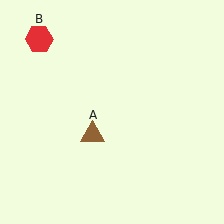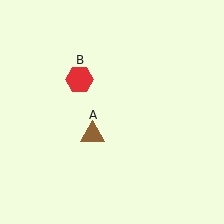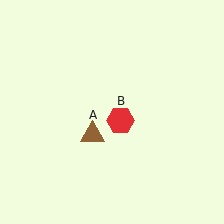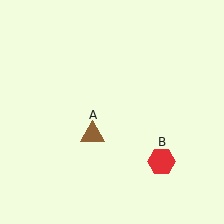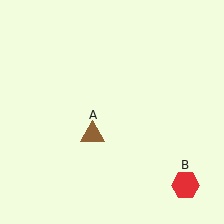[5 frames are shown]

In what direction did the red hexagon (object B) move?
The red hexagon (object B) moved down and to the right.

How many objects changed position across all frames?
1 object changed position: red hexagon (object B).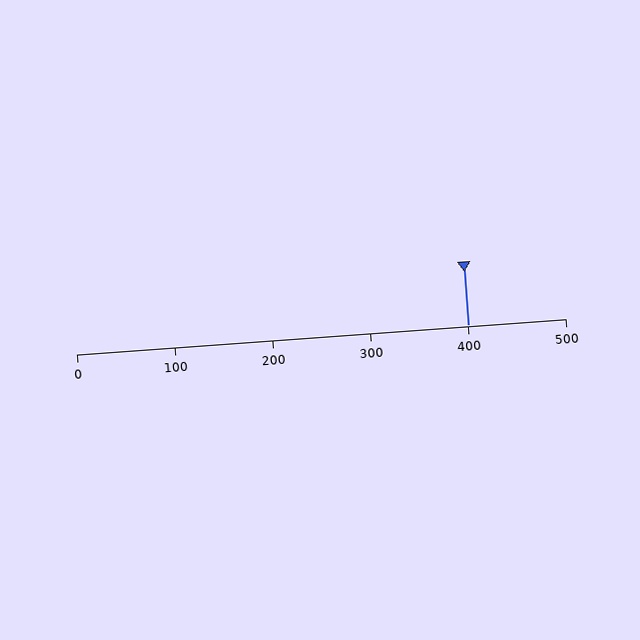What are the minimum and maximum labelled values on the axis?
The axis runs from 0 to 500.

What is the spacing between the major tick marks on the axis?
The major ticks are spaced 100 apart.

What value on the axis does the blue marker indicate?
The marker indicates approximately 400.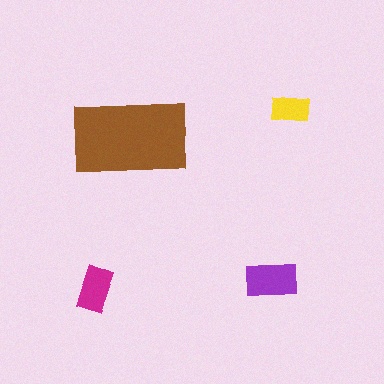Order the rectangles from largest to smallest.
the brown one, the purple one, the magenta one, the yellow one.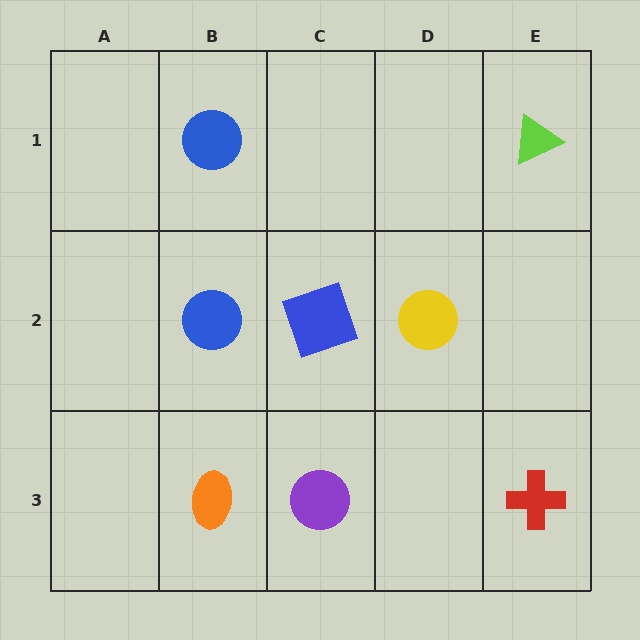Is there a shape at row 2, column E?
No, that cell is empty.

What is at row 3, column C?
A purple circle.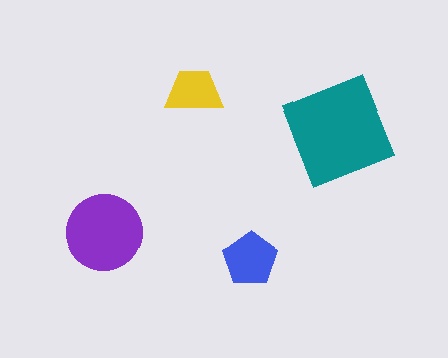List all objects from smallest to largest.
The yellow trapezoid, the blue pentagon, the purple circle, the teal diamond.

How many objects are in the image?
There are 4 objects in the image.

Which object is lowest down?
The blue pentagon is bottommost.